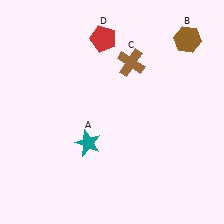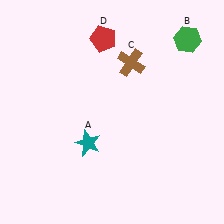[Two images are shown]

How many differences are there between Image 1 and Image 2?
There is 1 difference between the two images.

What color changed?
The hexagon (B) changed from brown in Image 1 to green in Image 2.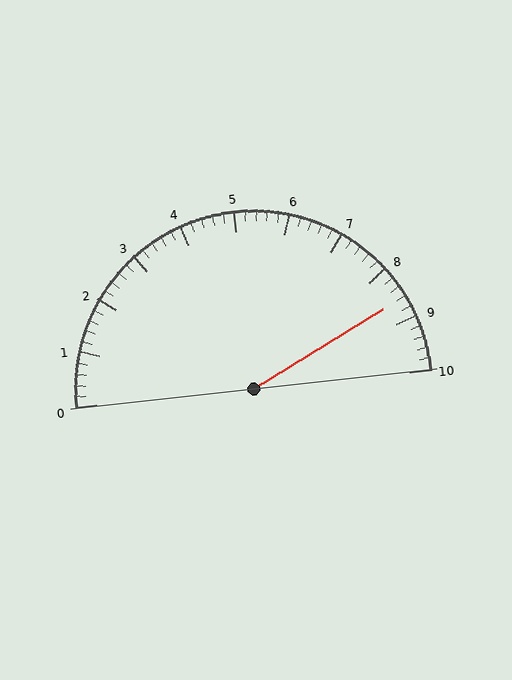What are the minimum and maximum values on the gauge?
The gauge ranges from 0 to 10.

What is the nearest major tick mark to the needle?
The nearest major tick mark is 9.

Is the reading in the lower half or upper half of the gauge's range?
The reading is in the upper half of the range (0 to 10).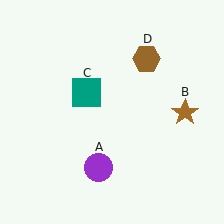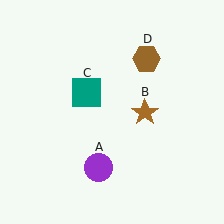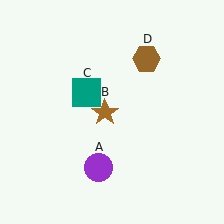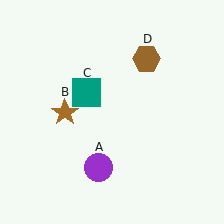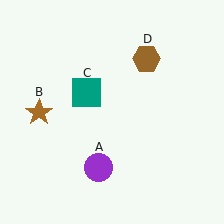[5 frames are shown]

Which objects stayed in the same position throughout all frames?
Purple circle (object A) and teal square (object C) and brown hexagon (object D) remained stationary.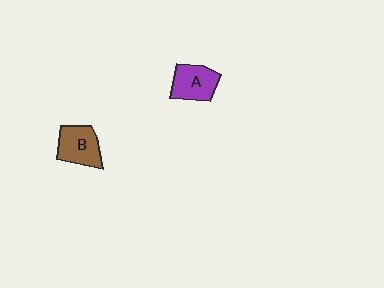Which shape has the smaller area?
Shape A (purple).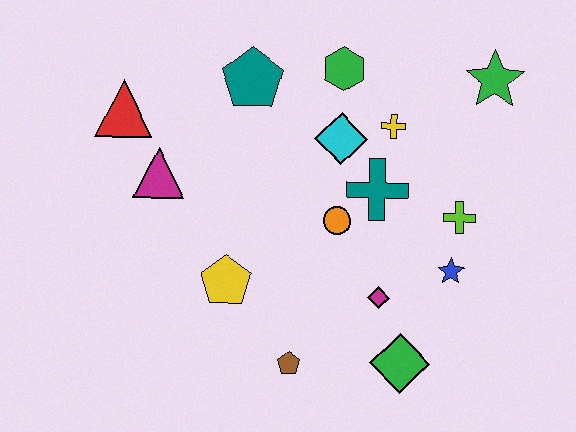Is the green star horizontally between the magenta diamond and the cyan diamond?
No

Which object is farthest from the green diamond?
The red triangle is farthest from the green diamond.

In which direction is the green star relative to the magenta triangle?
The green star is to the right of the magenta triangle.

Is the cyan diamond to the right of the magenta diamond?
No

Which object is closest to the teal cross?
The orange circle is closest to the teal cross.